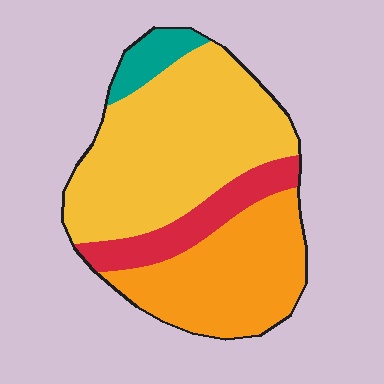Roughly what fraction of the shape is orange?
Orange takes up about one third (1/3) of the shape.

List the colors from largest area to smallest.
From largest to smallest: yellow, orange, red, teal.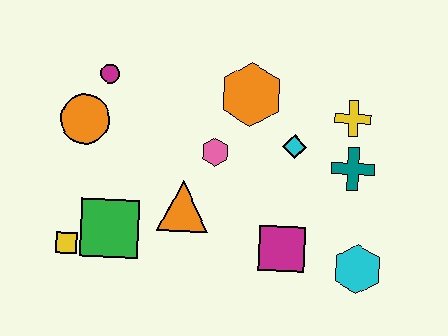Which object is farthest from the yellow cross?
The yellow square is farthest from the yellow cross.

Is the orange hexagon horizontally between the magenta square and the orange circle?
Yes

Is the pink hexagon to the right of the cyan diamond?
No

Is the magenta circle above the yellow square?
Yes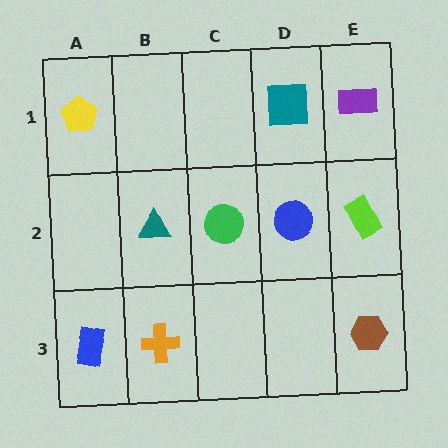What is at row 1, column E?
A purple rectangle.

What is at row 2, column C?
A green circle.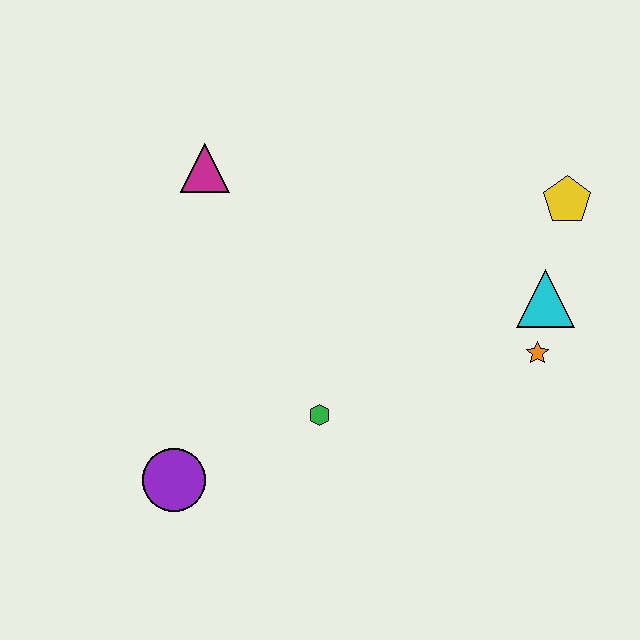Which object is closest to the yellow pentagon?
The cyan triangle is closest to the yellow pentagon.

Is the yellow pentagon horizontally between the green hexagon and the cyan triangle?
No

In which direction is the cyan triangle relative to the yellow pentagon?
The cyan triangle is below the yellow pentagon.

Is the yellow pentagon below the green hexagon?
No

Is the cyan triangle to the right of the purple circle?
Yes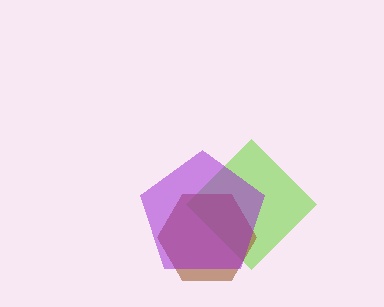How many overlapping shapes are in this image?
There are 3 overlapping shapes in the image.